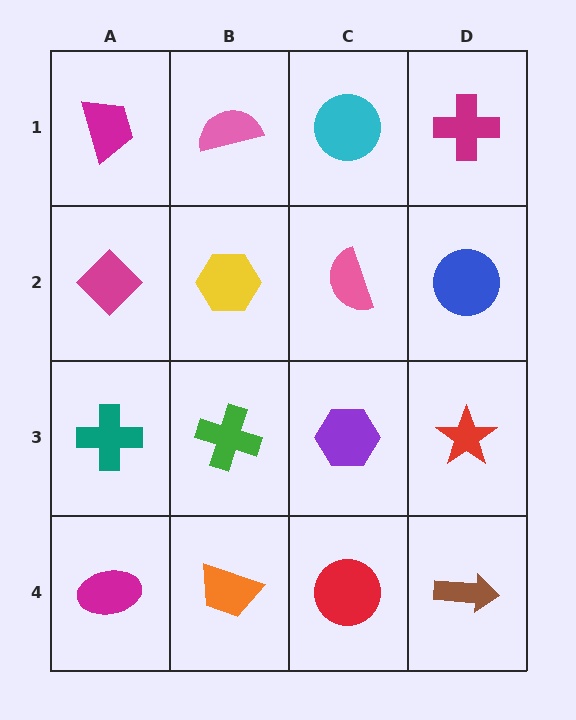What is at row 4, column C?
A red circle.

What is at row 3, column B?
A green cross.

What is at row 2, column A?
A magenta diamond.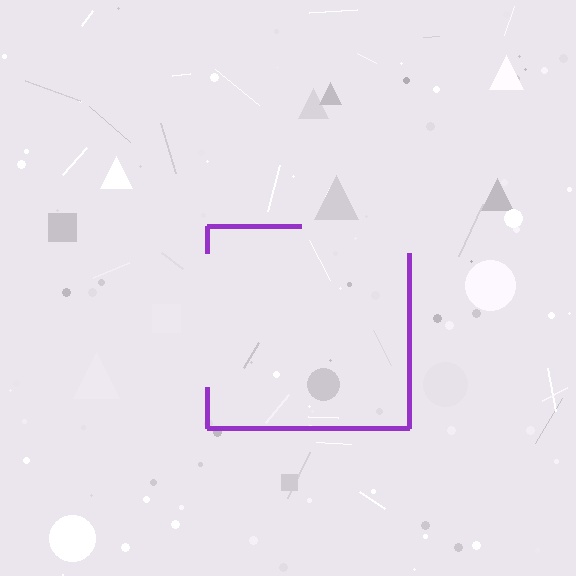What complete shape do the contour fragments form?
The contour fragments form a square.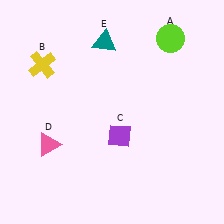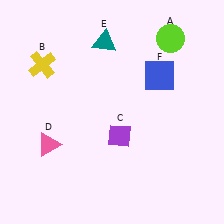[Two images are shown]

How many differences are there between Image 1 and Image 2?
There is 1 difference between the two images.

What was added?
A blue square (F) was added in Image 2.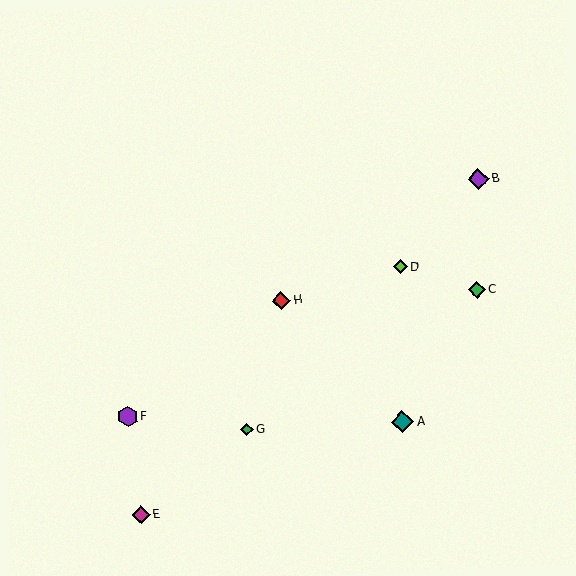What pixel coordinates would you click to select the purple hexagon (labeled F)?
Click at (128, 417) to select the purple hexagon F.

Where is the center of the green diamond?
The center of the green diamond is at (477, 290).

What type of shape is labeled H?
Shape H is a red diamond.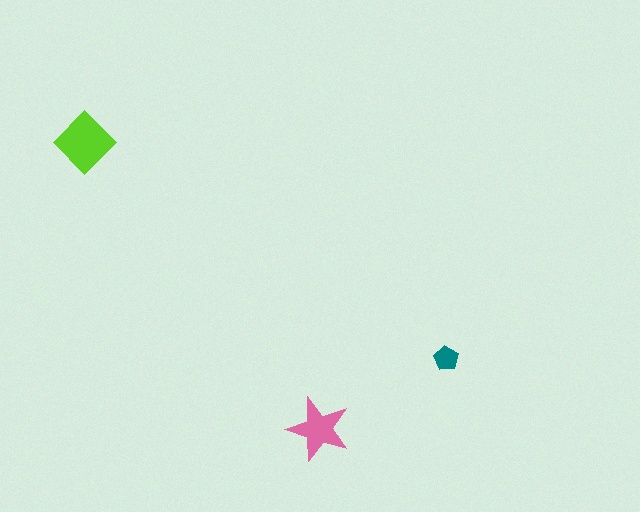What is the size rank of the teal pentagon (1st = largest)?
3rd.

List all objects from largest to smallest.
The lime diamond, the pink star, the teal pentagon.